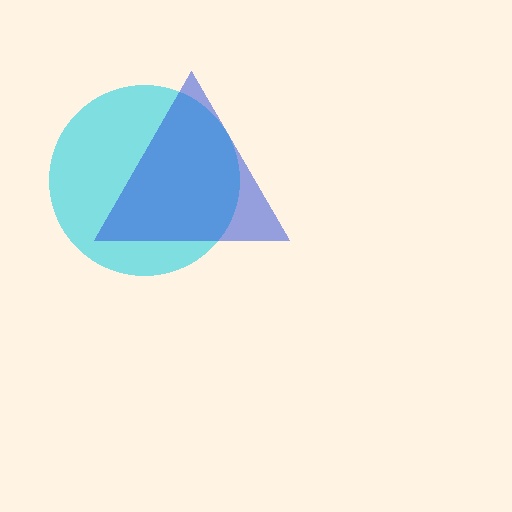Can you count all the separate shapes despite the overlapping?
Yes, there are 2 separate shapes.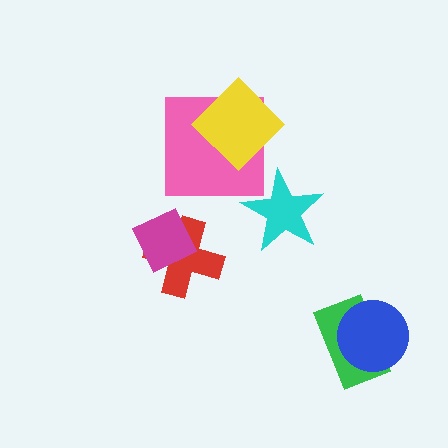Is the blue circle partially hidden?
No, no other shape covers it.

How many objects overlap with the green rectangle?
1 object overlaps with the green rectangle.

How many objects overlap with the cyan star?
0 objects overlap with the cyan star.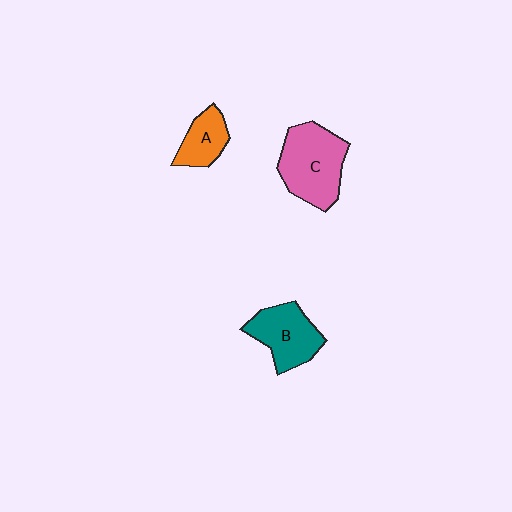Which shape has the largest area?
Shape C (pink).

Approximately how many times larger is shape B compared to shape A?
Approximately 1.5 times.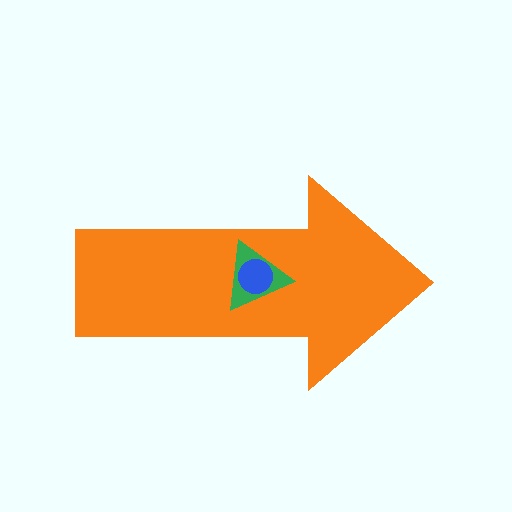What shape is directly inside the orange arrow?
The green triangle.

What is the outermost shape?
The orange arrow.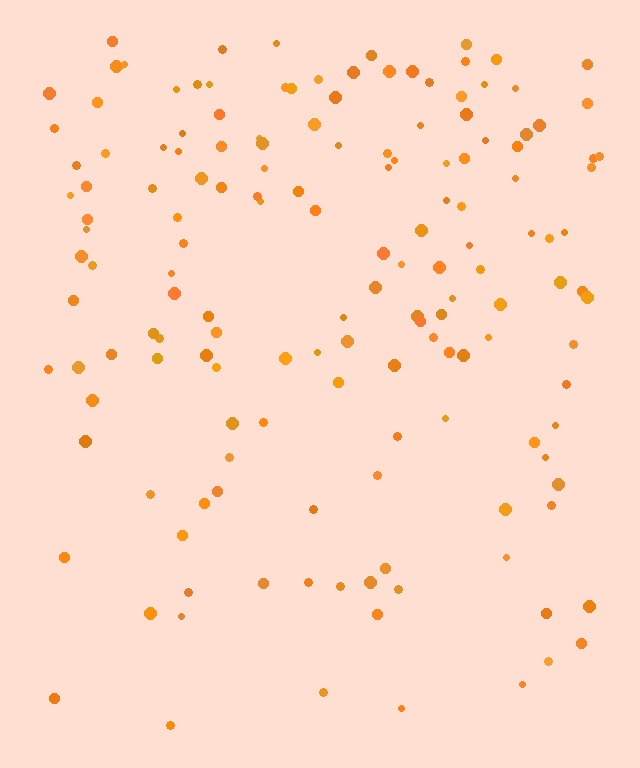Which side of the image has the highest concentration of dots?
The top.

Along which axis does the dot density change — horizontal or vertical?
Vertical.